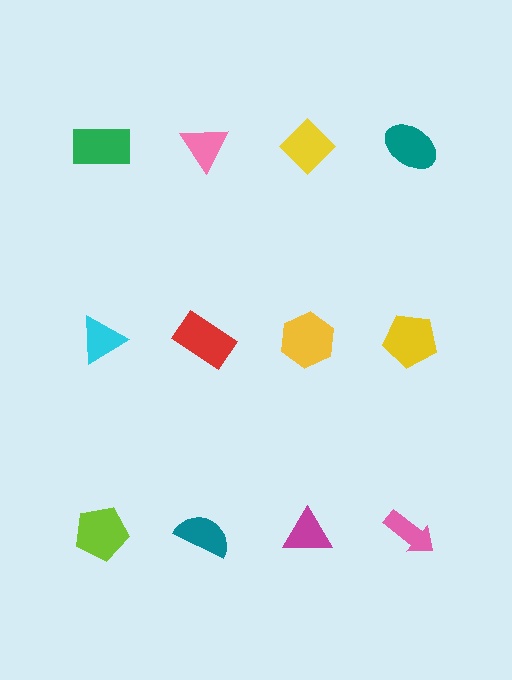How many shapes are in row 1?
4 shapes.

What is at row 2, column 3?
A yellow hexagon.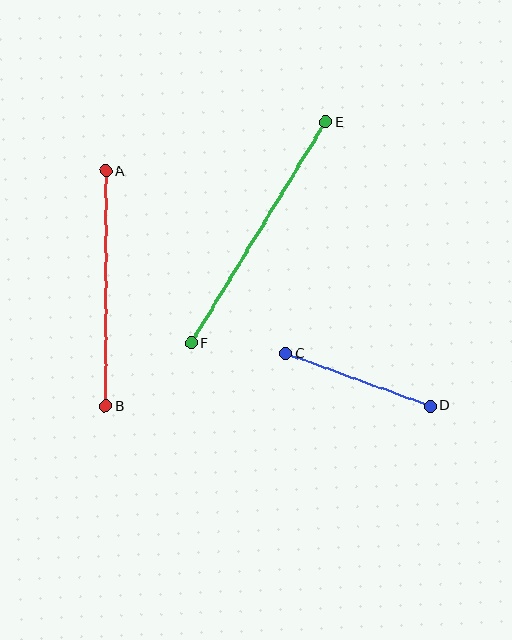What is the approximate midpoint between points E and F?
The midpoint is at approximately (258, 233) pixels.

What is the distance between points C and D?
The distance is approximately 154 pixels.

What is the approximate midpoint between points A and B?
The midpoint is at approximately (106, 289) pixels.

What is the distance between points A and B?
The distance is approximately 235 pixels.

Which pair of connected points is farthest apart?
Points E and F are farthest apart.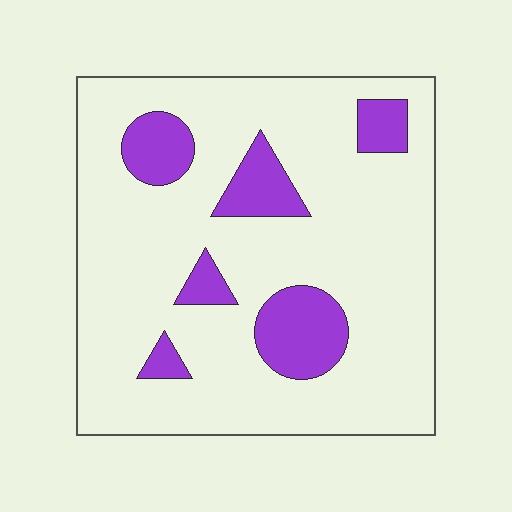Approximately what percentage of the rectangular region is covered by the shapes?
Approximately 15%.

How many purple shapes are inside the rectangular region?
6.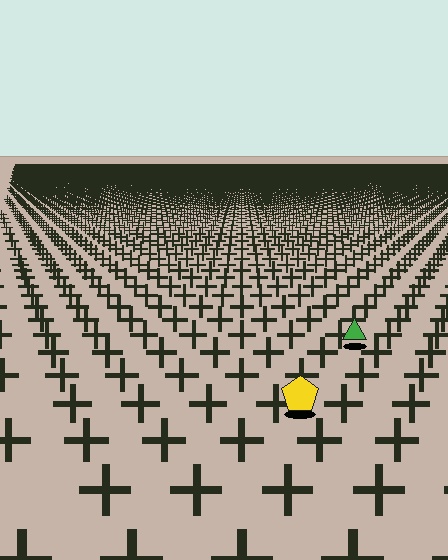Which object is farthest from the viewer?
The green triangle is farthest from the viewer. It appears smaller and the ground texture around it is denser.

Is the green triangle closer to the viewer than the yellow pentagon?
No. The yellow pentagon is closer — you can tell from the texture gradient: the ground texture is coarser near it.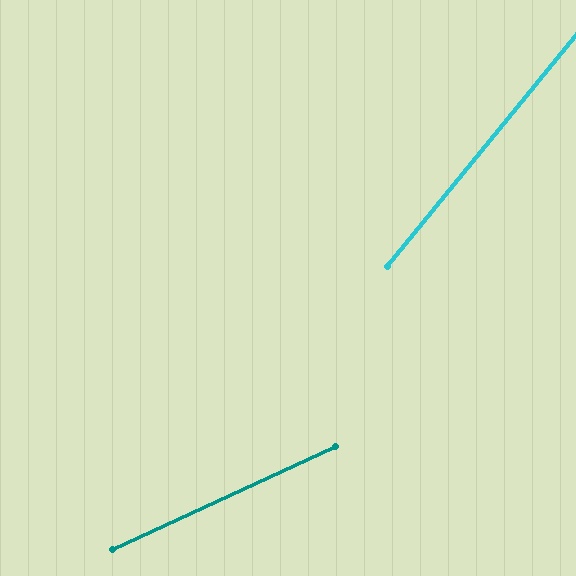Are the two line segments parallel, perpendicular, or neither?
Neither parallel nor perpendicular — they differ by about 26°.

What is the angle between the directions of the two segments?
Approximately 26 degrees.